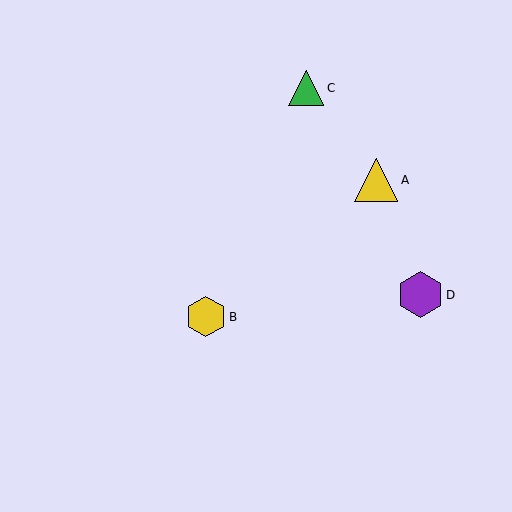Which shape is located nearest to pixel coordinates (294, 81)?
The green triangle (labeled C) at (306, 88) is nearest to that location.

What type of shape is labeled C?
Shape C is a green triangle.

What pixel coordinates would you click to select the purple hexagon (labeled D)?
Click at (421, 295) to select the purple hexagon D.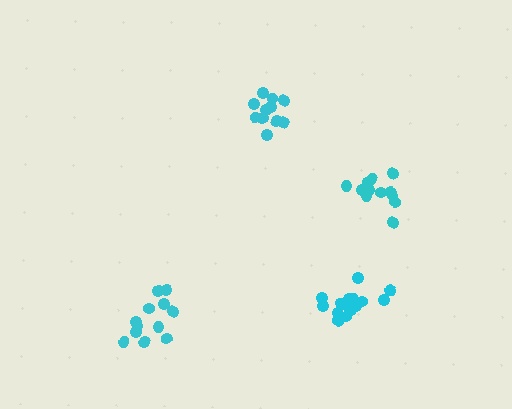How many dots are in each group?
Group 1: 11 dots, Group 2: 12 dots, Group 3: 15 dots, Group 4: 12 dots (50 total).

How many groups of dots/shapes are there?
There are 4 groups.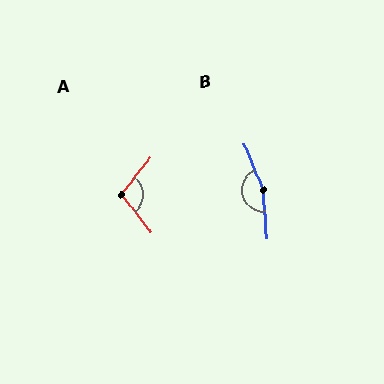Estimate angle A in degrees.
Approximately 104 degrees.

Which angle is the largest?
B, at approximately 162 degrees.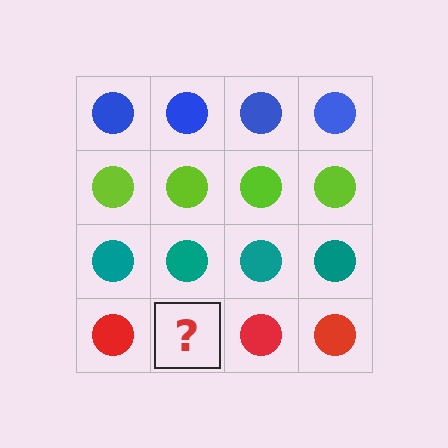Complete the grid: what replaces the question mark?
The question mark should be replaced with a red circle.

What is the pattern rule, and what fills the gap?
The rule is that each row has a consistent color. The gap should be filled with a red circle.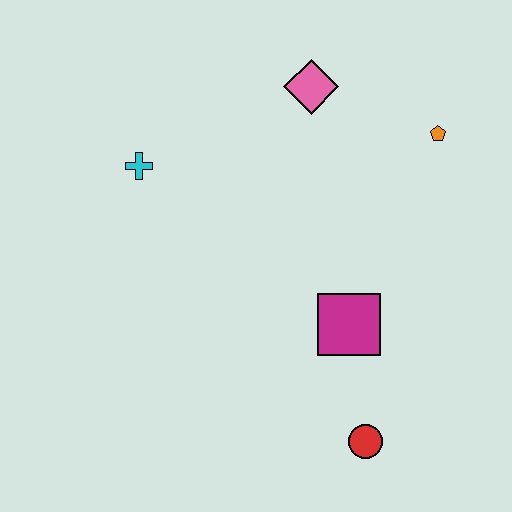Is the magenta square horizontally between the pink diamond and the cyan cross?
No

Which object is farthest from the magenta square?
The cyan cross is farthest from the magenta square.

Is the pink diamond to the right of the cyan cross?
Yes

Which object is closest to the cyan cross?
The pink diamond is closest to the cyan cross.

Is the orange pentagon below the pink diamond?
Yes